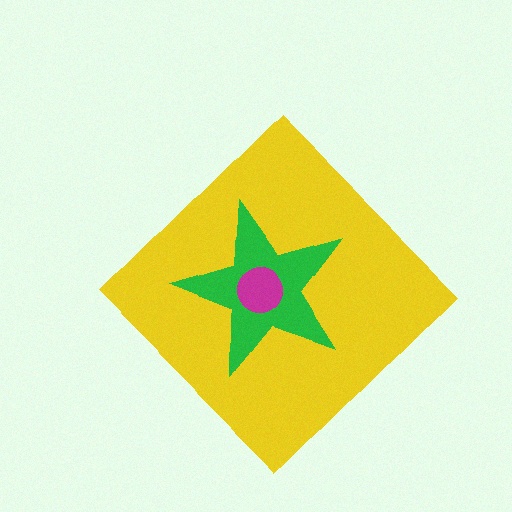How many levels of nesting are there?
3.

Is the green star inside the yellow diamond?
Yes.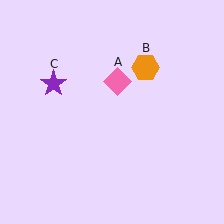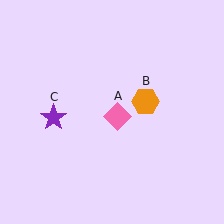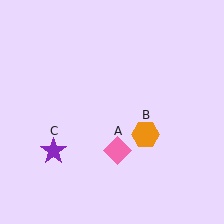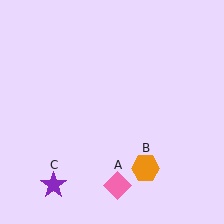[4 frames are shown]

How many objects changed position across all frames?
3 objects changed position: pink diamond (object A), orange hexagon (object B), purple star (object C).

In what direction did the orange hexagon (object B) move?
The orange hexagon (object B) moved down.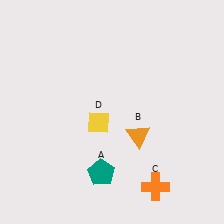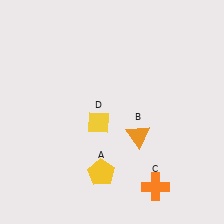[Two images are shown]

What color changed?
The pentagon (A) changed from teal in Image 1 to yellow in Image 2.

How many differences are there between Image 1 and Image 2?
There is 1 difference between the two images.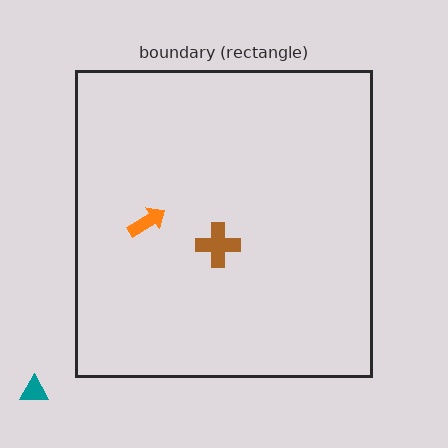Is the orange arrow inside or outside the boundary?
Inside.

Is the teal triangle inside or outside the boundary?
Outside.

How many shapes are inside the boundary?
2 inside, 1 outside.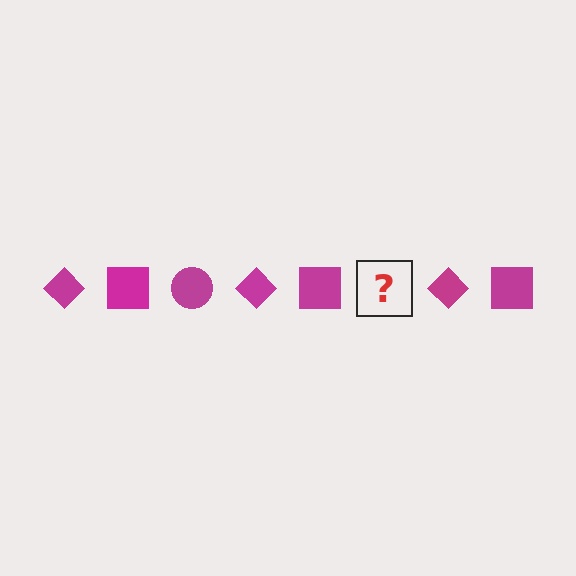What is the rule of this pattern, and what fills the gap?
The rule is that the pattern cycles through diamond, square, circle shapes in magenta. The gap should be filled with a magenta circle.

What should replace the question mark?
The question mark should be replaced with a magenta circle.